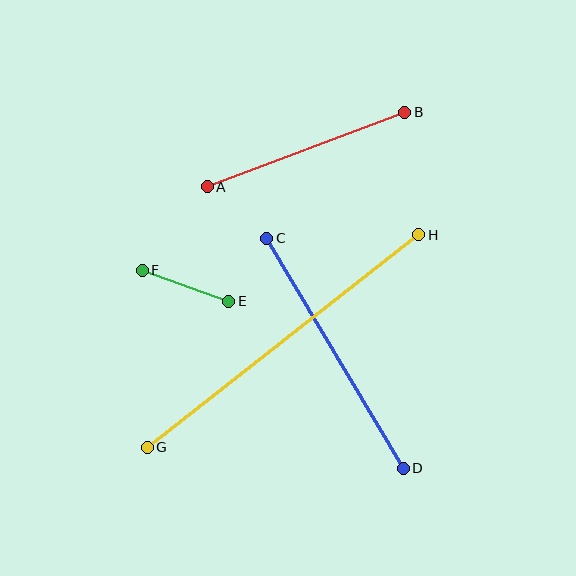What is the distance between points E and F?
The distance is approximately 92 pixels.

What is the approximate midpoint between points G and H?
The midpoint is at approximately (283, 341) pixels.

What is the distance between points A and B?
The distance is approximately 211 pixels.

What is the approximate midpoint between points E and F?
The midpoint is at approximately (186, 286) pixels.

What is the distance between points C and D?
The distance is approximately 267 pixels.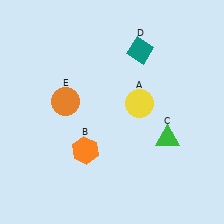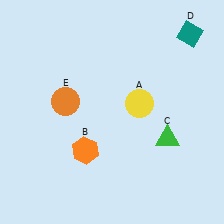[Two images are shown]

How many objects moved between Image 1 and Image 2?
1 object moved between the two images.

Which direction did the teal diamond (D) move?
The teal diamond (D) moved right.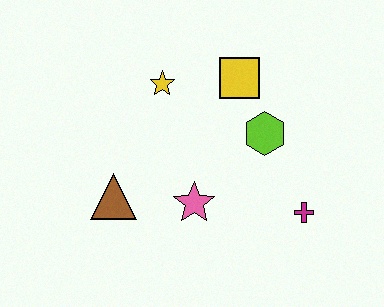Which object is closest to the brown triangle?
The pink star is closest to the brown triangle.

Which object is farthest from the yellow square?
The brown triangle is farthest from the yellow square.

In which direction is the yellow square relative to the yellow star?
The yellow square is to the right of the yellow star.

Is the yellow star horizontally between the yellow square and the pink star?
No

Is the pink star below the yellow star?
Yes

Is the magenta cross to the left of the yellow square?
No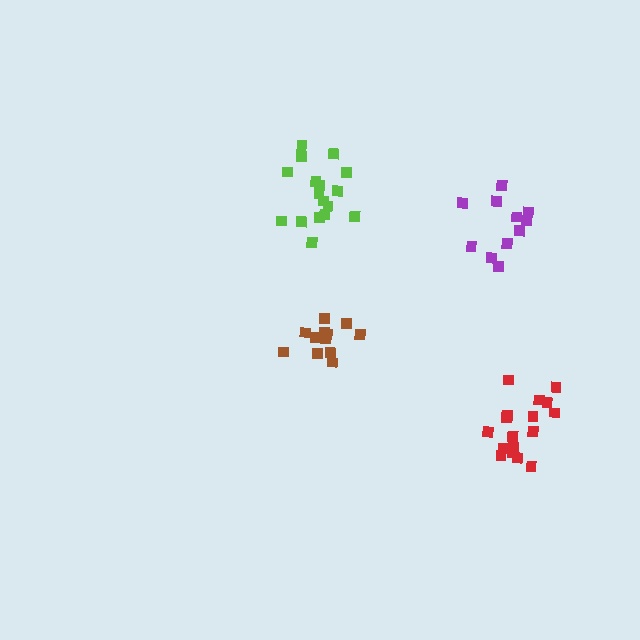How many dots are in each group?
Group 1: 12 dots, Group 2: 17 dots, Group 3: 17 dots, Group 4: 11 dots (57 total).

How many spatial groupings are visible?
There are 4 spatial groupings.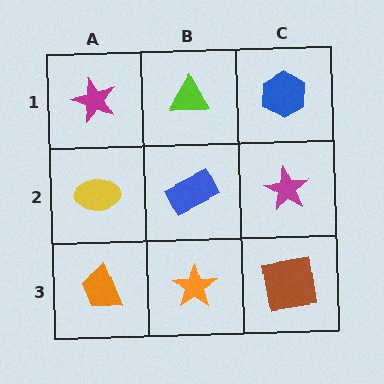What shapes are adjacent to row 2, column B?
A lime triangle (row 1, column B), an orange star (row 3, column B), a yellow ellipse (row 2, column A), a magenta star (row 2, column C).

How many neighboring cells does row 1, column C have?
2.